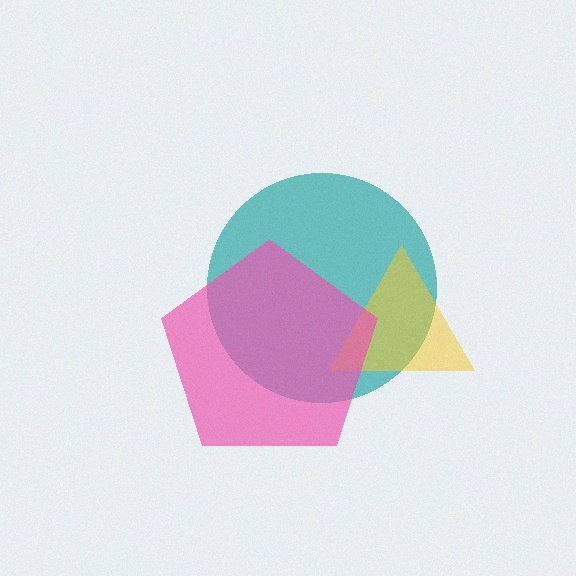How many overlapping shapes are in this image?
There are 3 overlapping shapes in the image.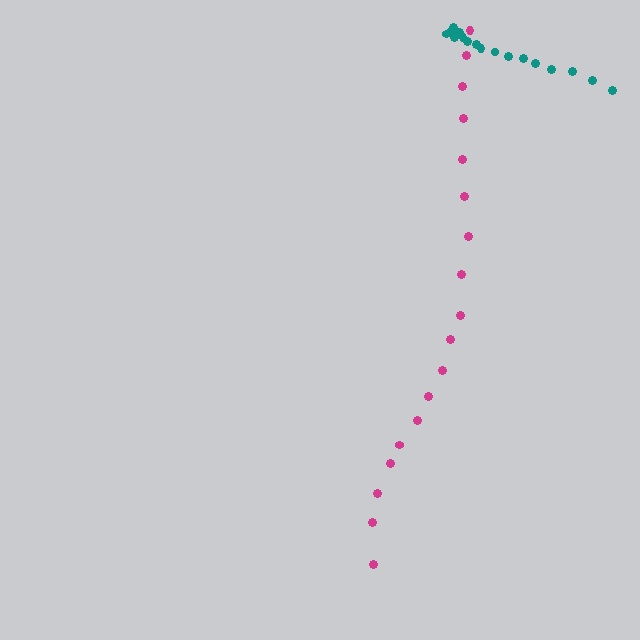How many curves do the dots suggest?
There are 2 distinct paths.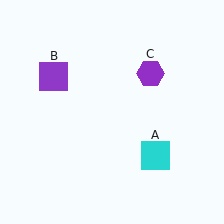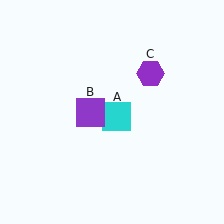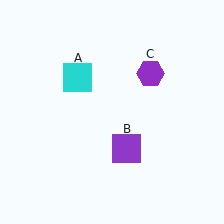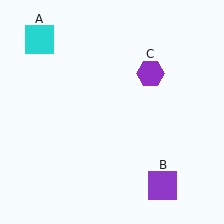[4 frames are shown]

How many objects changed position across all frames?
2 objects changed position: cyan square (object A), purple square (object B).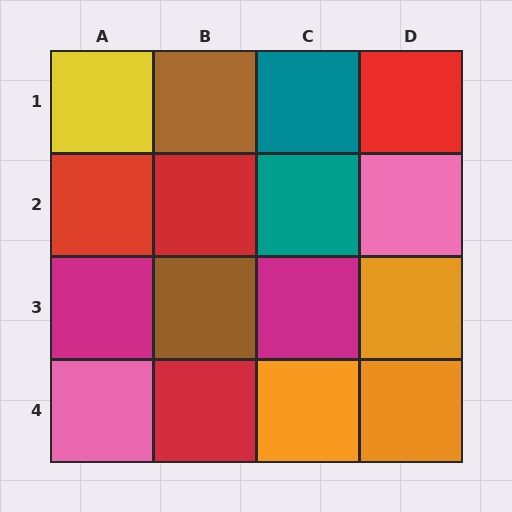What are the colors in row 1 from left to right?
Yellow, brown, teal, red.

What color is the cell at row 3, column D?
Orange.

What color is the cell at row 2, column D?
Pink.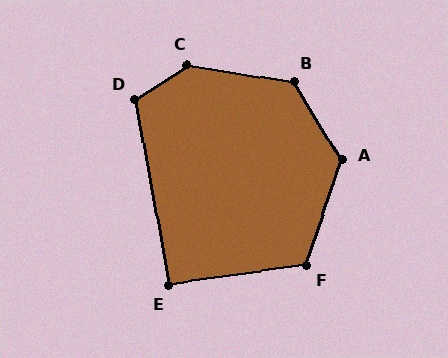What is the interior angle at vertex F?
Approximately 117 degrees (obtuse).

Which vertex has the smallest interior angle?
E, at approximately 92 degrees.